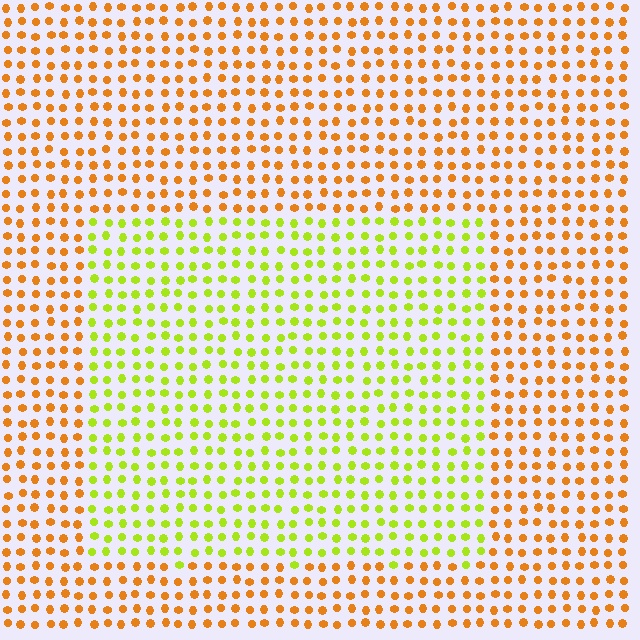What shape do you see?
I see a rectangle.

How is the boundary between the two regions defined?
The boundary is defined purely by a slight shift in hue (about 49 degrees). Spacing, size, and orientation are identical on both sides.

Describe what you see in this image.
The image is filled with small orange elements in a uniform arrangement. A rectangle-shaped region is visible where the elements are tinted to a slightly different hue, forming a subtle color boundary.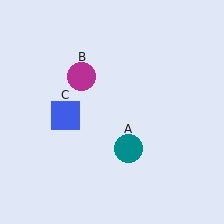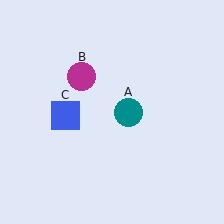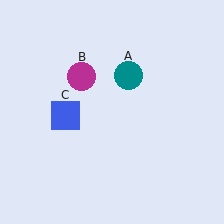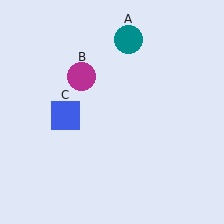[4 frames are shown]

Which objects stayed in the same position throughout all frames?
Magenta circle (object B) and blue square (object C) remained stationary.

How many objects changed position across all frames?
1 object changed position: teal circle (object A).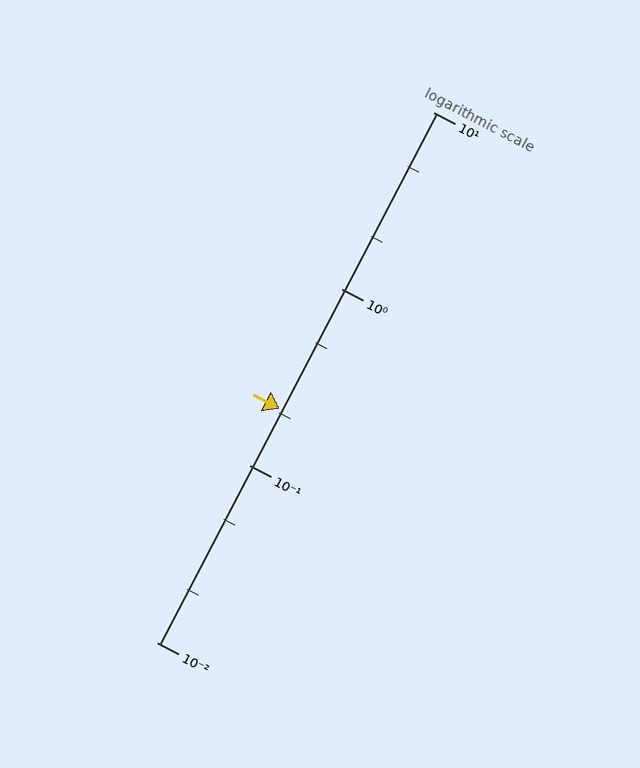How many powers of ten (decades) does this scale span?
The scale spans 3 decades, from 0.01 to 10.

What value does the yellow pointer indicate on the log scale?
The pointer indicates approximately 0.21.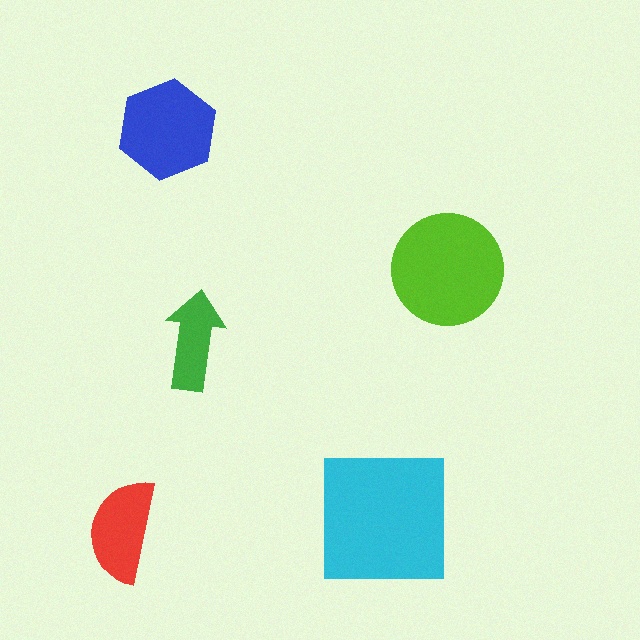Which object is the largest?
The cyan square.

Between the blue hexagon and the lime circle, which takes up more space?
The lime circle.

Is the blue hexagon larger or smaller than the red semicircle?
Larger.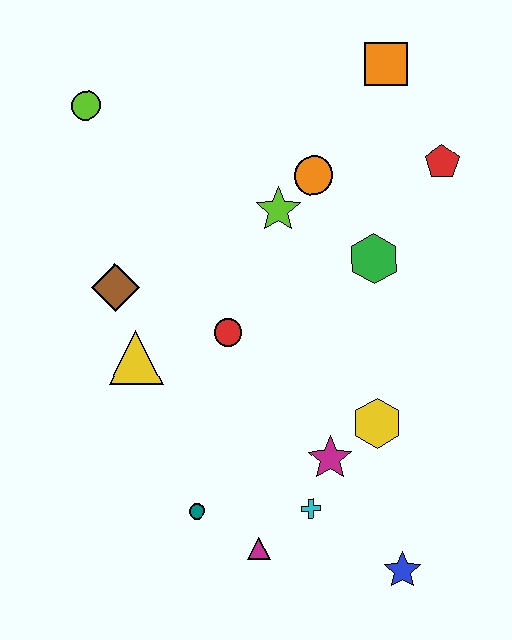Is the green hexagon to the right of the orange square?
No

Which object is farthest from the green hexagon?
The lime circle is farthest from the green hexagon.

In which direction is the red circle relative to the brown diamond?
The red circle is to the right of the brown diamond.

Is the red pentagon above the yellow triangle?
Yes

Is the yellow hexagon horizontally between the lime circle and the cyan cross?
No